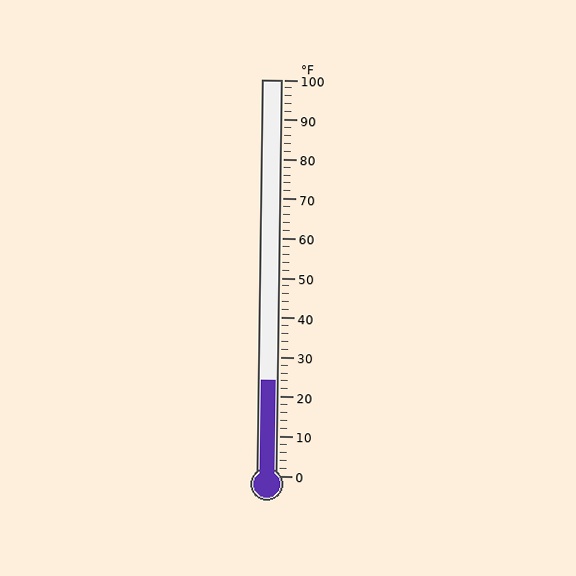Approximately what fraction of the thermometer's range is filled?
The thermometer is filled to approximately 25% of its range.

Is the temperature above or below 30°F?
The temperature is below 30°F.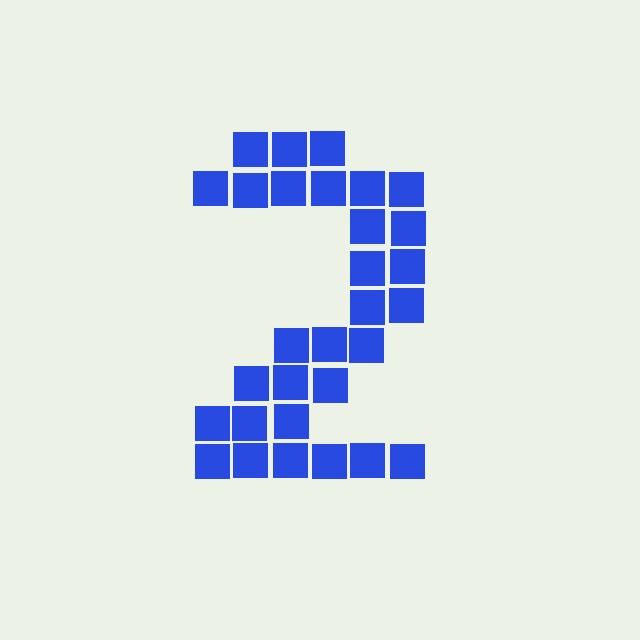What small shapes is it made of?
It is made of small squares.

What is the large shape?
The large shape is the digit 2.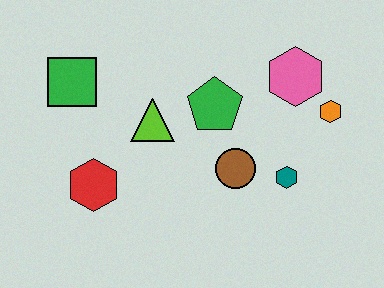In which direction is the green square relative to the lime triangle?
The green square is to the left of the lime triangle.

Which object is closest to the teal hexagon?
The brown circle is closest to the teal hexagon.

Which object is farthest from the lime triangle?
The orange hexagon is farthest from the lime triangle.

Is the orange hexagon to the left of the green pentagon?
No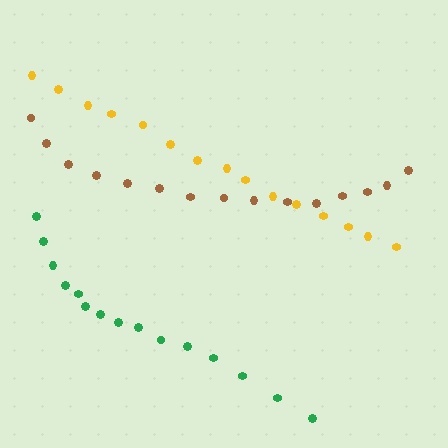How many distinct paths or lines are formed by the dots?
There are 3 distinct paths.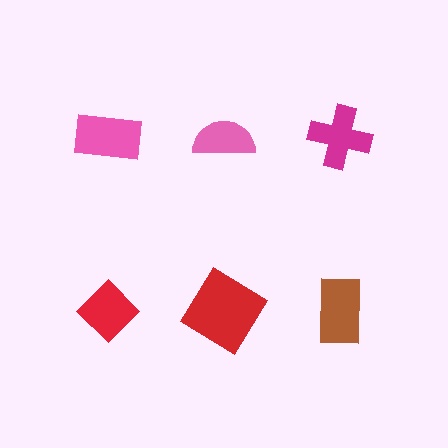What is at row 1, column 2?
A pink semicircle.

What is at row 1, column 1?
A pink rectangle.